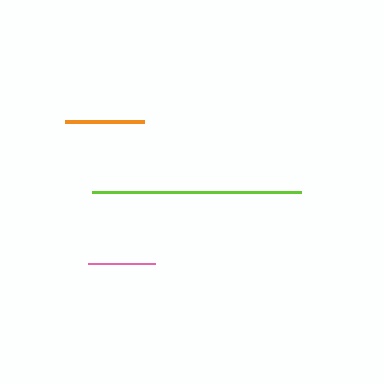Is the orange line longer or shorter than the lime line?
The lime line is longer than the orange line.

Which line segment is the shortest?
The pink line is the shortest at approximately 67 pixels.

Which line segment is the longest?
The lime line is the longest at approximately 210 pixels.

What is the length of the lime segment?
The lime segment is approximately 210 pixels long.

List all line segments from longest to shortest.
From longest to shortest: lime, orange, pink.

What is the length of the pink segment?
The pink segment is approximately 67 pixels long.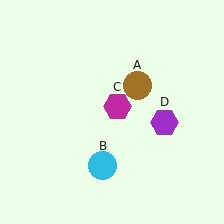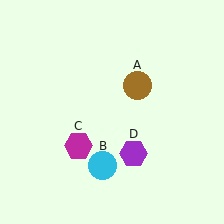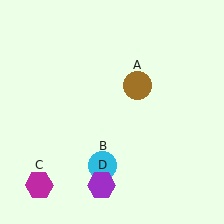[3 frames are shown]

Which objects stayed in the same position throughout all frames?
Brown circle (object A) and cyan circle (object B) remained stationary.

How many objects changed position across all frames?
2 objects changed position: magenta hexagon (object C), purple hexagon (object D).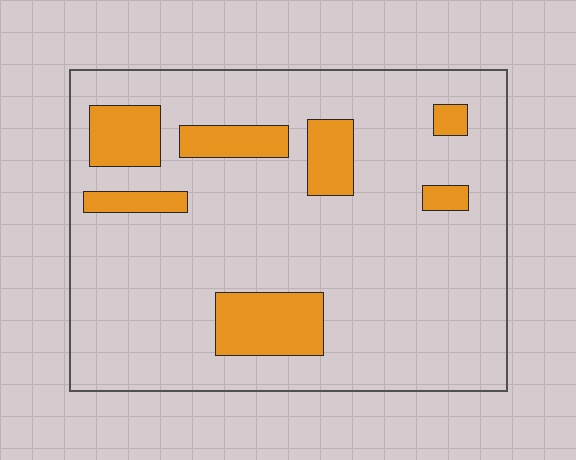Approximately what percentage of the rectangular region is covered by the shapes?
Approximately 15%.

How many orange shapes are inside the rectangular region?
7.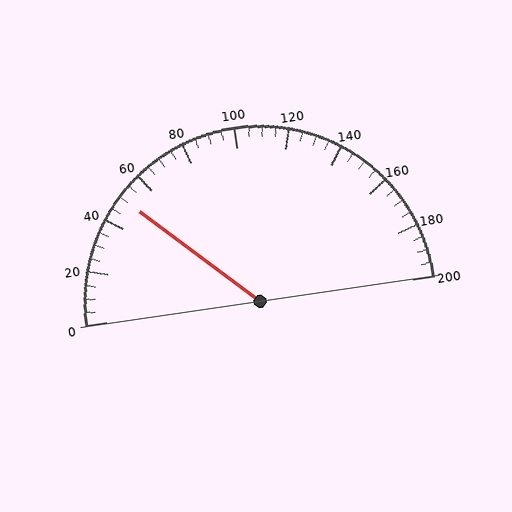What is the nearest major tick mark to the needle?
The nearest major tick mark is 40.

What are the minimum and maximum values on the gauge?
The gauge ranges from 0 to 200.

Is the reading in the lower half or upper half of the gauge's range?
The reading is in the lower half of the range (0 to 200).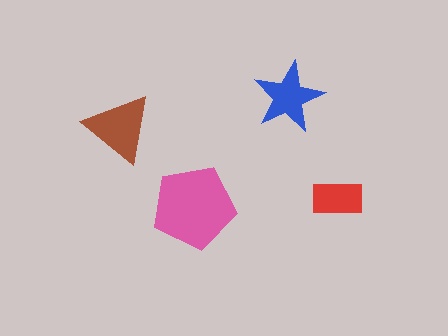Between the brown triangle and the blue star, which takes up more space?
The brown triangle.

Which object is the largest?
The pink pentagon.